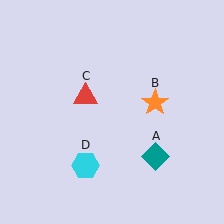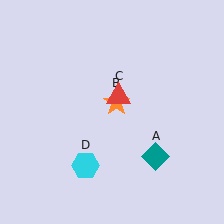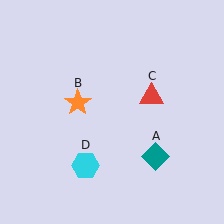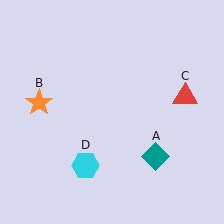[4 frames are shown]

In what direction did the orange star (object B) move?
The orange star (object B) moved left.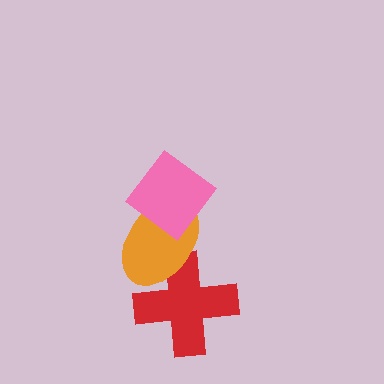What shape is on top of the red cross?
The orange ellipse is on top of the red cross.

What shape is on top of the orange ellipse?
The pink diamond is on top of the orange ellipse.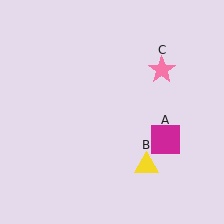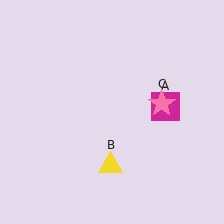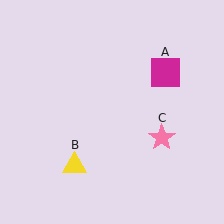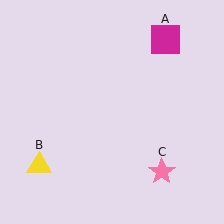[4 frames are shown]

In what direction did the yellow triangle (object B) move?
The yellow triangle (object B) moved left.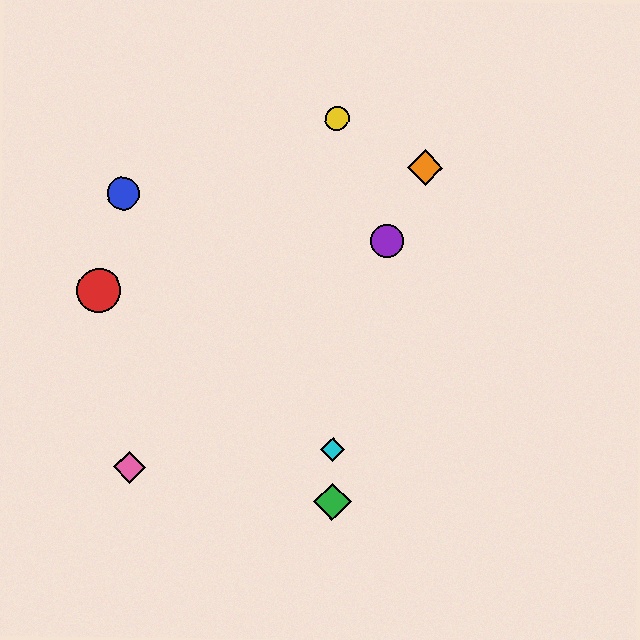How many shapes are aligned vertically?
3 shapes (the green diamond, the yellow circle, the cyan diamond) are aligned vertically.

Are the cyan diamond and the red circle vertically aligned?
No, the cyan diamond is at x≈333 and the red circle is at x≈99.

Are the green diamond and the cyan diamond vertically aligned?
Yes, both are at x≈332.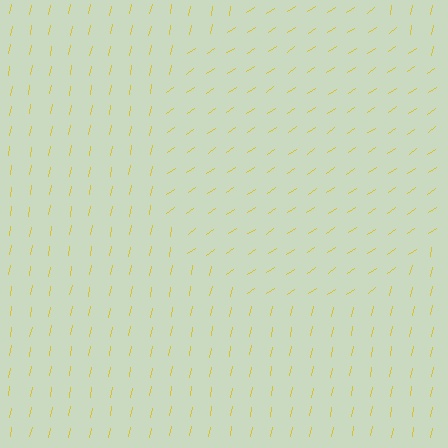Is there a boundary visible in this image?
Yes, there is a texture boundary formed by a change in line orientation.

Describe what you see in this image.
The image is filled with small yellow line segments. A circle region in the image has lines oriented differently from the surrounding lines, creating a visible texture boundary.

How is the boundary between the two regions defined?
The boundary is defined purely by a change in line orientation (approximately 45 degrees difference). All lines are the same color and thickness.